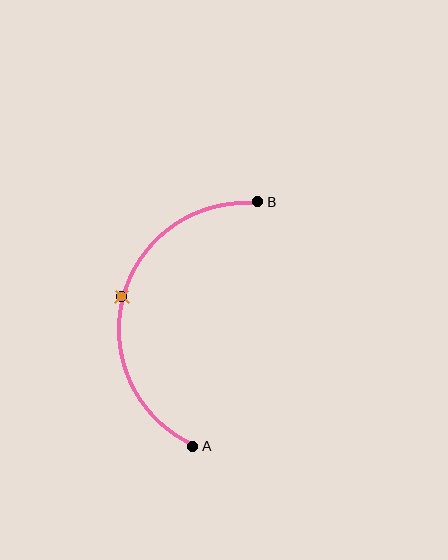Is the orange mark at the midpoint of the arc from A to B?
Yes. The orange mark lies on the arc at equal arc-length from both A and B — it is the arc midpoint.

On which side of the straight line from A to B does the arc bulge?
The arc bulges to the left of the straight line connecting A and B.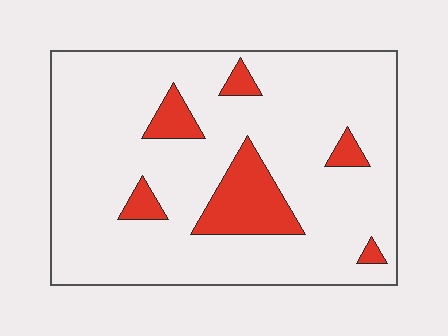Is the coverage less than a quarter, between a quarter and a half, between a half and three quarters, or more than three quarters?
Less than a quarter.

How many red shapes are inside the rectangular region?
6.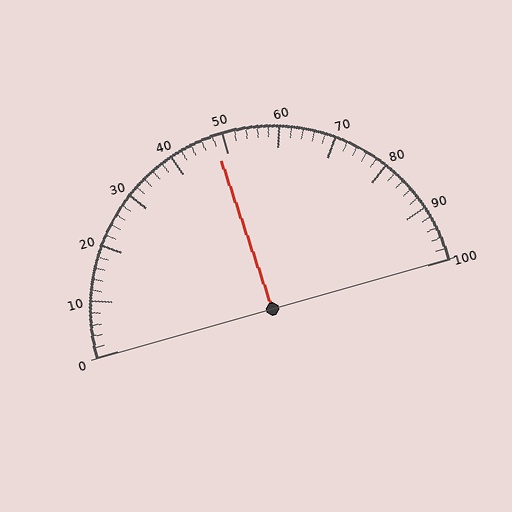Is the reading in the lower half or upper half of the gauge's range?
The reading is in the lower half of the range (0 to 100).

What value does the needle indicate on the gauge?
The needle indicates approximately 48.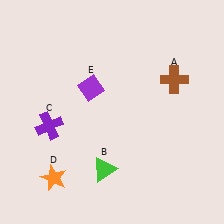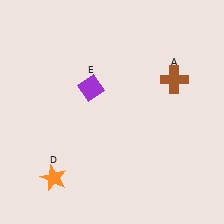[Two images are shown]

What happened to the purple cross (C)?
The purple cross (C) was removed in Image 2. It was in the bottom-left area of Image 1.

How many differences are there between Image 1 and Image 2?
There are 2 differences between the two images.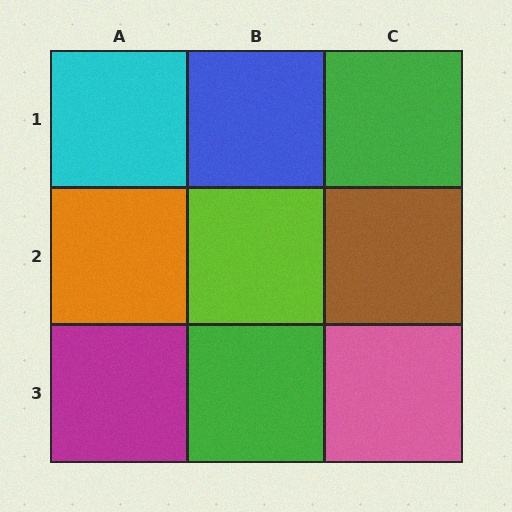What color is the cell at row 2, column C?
Brown.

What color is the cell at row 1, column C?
Green.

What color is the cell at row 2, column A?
Orange.